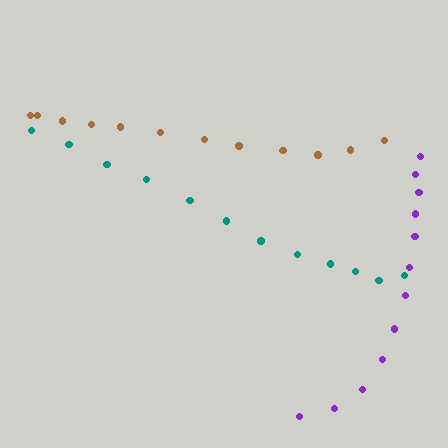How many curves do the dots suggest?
There are 3 distinct paths.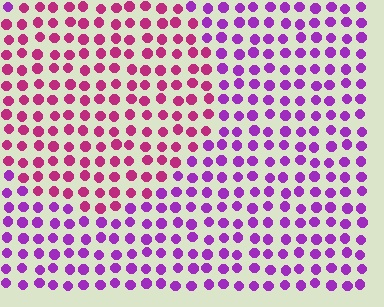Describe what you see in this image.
The image is filled with small purple elements in a uniform arrangement. A circle-shaped region is visible where the elements are tinted to a slightly different hue, forming a subtle color boundary.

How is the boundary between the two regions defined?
The boundary is defined purely by a slight shift in hue (about 38 degrees). Spacing, size, and orientation are identical on both sides.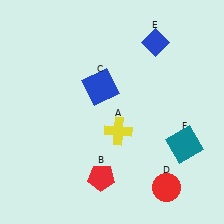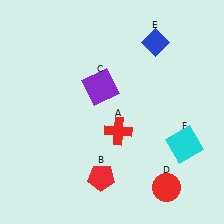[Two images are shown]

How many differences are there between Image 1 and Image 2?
There are 3 differences between the two images.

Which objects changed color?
A changed from yellow to red. C changed from blue to purple. F changed from teal to cyan.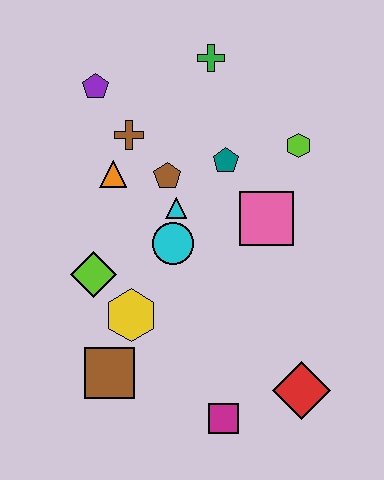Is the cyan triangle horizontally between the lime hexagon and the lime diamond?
Yes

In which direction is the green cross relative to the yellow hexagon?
The green cross is above the yellow hexagon.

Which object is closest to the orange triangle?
The brown cross is closest to the orange triangle.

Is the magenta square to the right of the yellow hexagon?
Yes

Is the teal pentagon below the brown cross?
Yes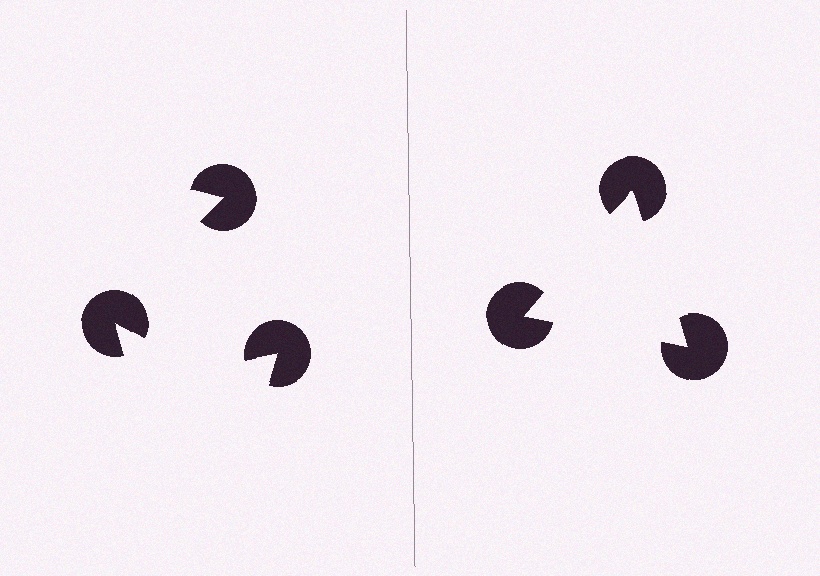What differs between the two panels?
The pac-man discs are positioned identically on both sides; only the wedge orientations differ. On the right they align to a triangle; on the left they are misaligned.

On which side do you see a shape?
An illusory triangle appears on the right side. On the left side the wedge cuts are rotated, so no coherent shape forms.